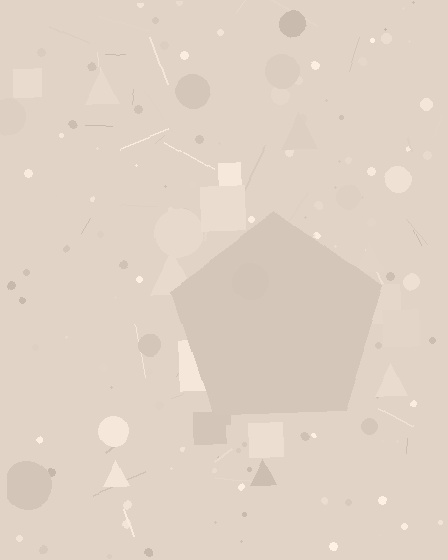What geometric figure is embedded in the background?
A pentagon is embedded in the background.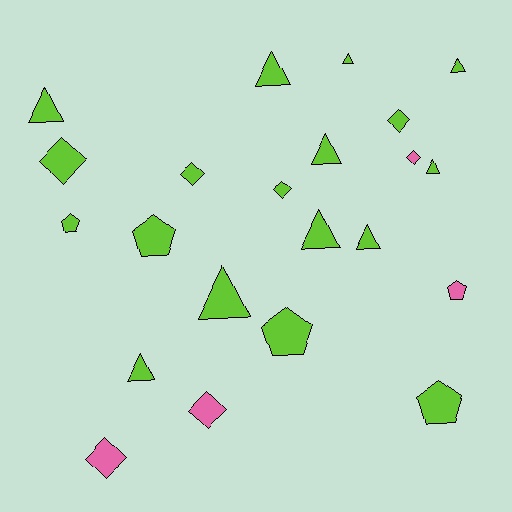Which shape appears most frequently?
Triangle, with 10 objects.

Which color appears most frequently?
Lime, with 18 objects.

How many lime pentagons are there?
There are 4 lime pentagons.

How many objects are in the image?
There are 22 objects.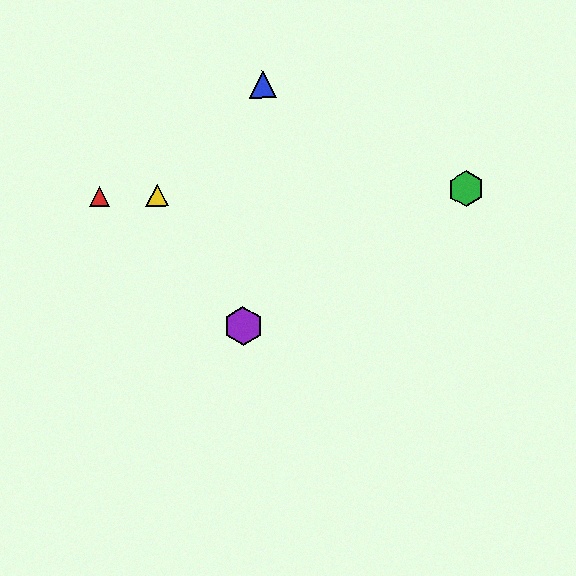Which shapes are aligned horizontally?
The red triangle, the green hexagon, the yellow triangle are aligned horizontally.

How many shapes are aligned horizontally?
3 shapes (the red triangle, the green hexagon, the yellow triangle) are aligned horizontally.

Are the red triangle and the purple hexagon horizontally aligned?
No, the red triangle is at y≈196 and the purple hexagon is at y≈326.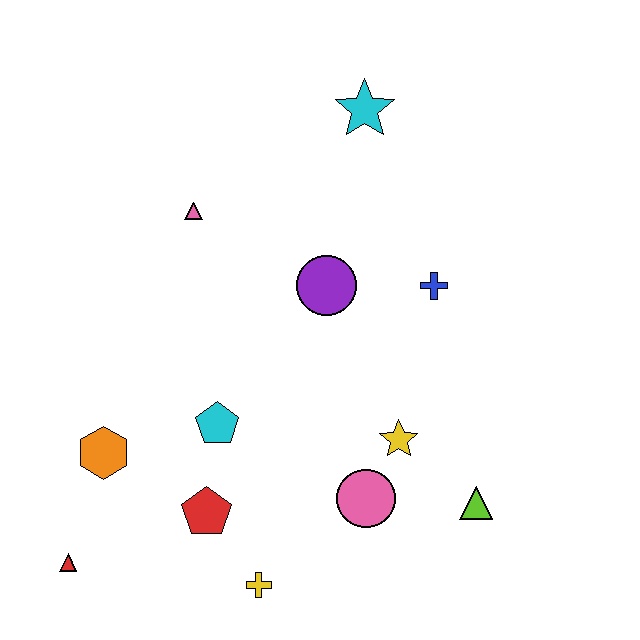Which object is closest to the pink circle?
The yellow star is closest to the pink circle.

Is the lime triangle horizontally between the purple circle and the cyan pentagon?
No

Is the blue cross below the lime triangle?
No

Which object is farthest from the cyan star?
The red triangle is farthest from the cyan star.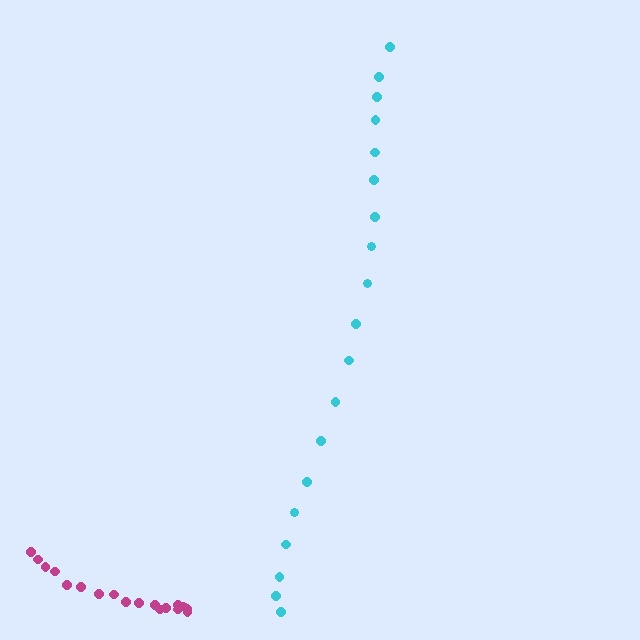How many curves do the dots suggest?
There are 2 distinct paths.